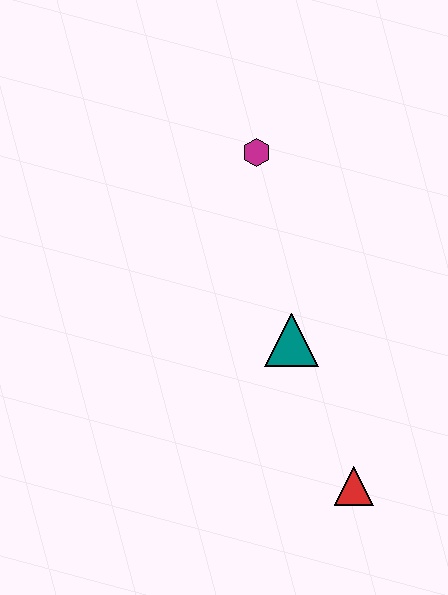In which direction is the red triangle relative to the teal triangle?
The red triangle is below the teal triangle.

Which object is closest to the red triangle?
The teal triangle is closest to the red triangle.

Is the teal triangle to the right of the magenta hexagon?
Yes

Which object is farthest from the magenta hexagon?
The red triangle is farthest from the magenta hexagon.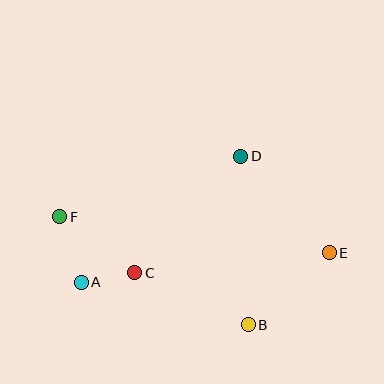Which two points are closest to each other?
Points A and C are closest to each other.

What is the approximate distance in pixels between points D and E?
The distance between D and E is approximately 131 pixels.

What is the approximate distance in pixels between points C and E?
The distance between C and E is approximately 196 pixels.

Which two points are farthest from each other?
Points E and F are farthest from each other.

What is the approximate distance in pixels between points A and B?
The distance between A and B is approximately 172 pixels.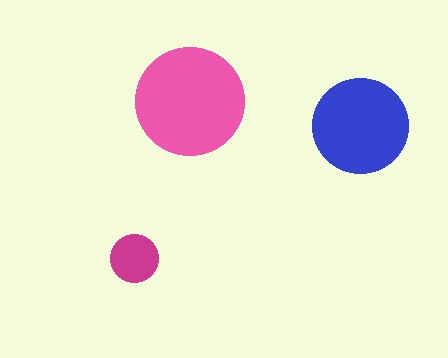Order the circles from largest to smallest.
the pink one, the blue one, the magenta one.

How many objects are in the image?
There are 3 objects in the image.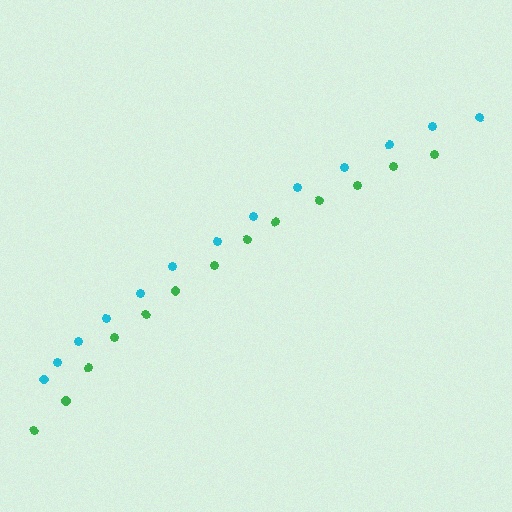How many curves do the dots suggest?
There are 2 distinct paths.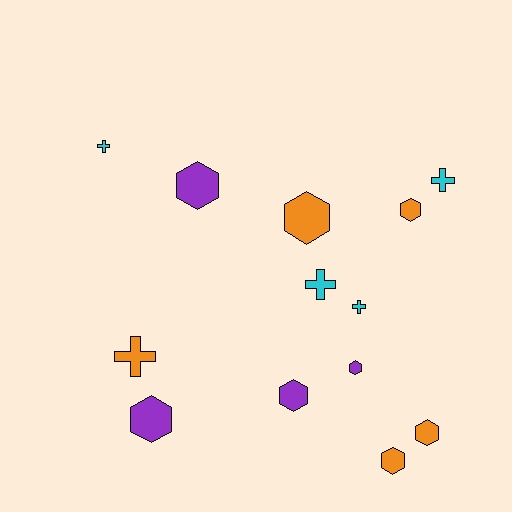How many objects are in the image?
There are 13 objects.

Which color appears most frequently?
Orange, with 5 objects.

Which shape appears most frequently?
Hexagon, with 8 objects.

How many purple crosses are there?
There are no purple crosses.